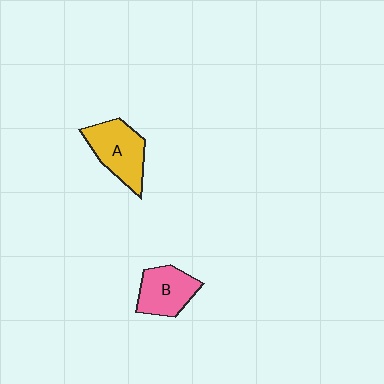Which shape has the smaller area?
Shape B (pink).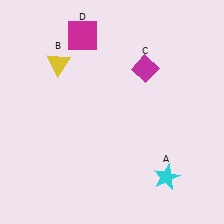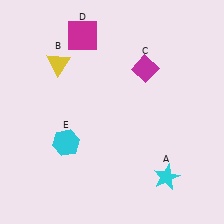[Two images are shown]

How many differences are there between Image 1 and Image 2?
There is 1 difference between the two images.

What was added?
A cyan hexagon (E) was added in Image 2.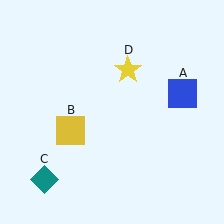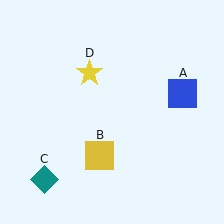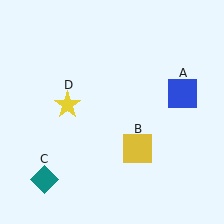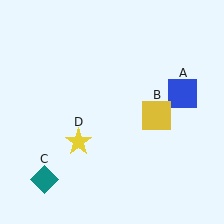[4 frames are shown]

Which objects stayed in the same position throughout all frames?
Blue square (object A) and teal diamond (object C) remained stationary.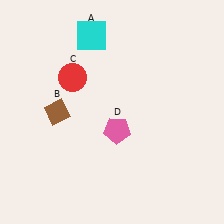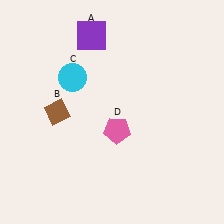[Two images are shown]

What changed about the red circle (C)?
In Image 1, C is red. In Image 2, it changed to cyan.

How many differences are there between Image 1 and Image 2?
There are 2 differences between the two images.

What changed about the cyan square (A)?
In Image 1, A is cyan. In Image 2, it changed to purple.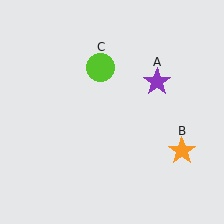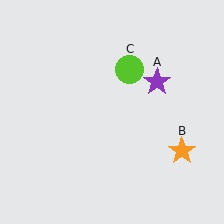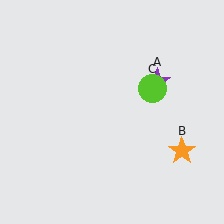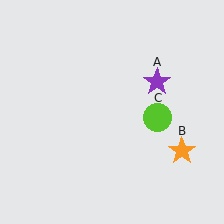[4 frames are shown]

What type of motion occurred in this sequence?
The lime circle (object C) rotated clockwise around the center of the scene.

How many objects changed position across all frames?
1 object changed position: lime circle (object C).